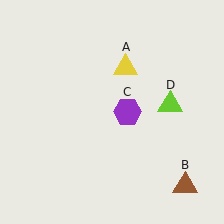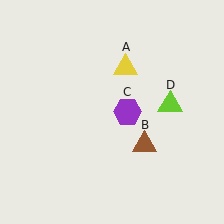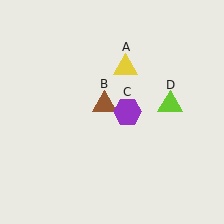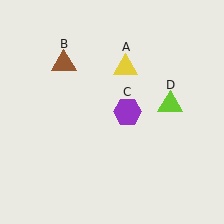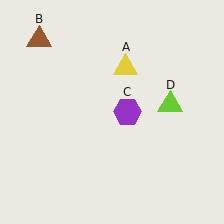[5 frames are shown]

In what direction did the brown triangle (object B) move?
The brown triangle (object B) moved up and to the left.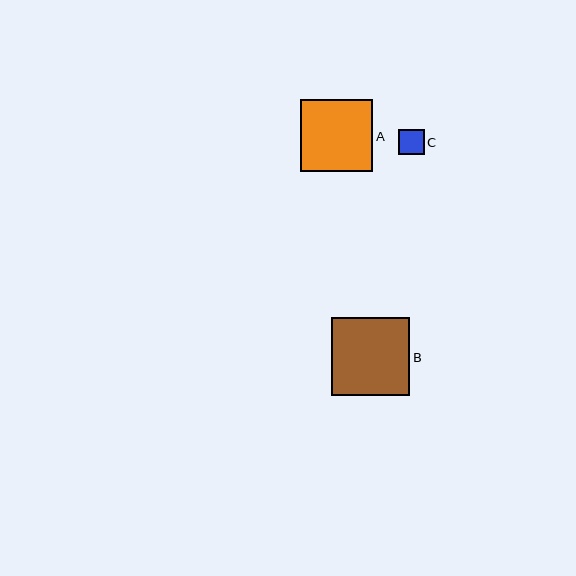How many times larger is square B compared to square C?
Square B is approximately 3.0 times the size of square C.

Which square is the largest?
Square B is the largest with a size of approximately 78 pixels.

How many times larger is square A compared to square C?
Square A is approximately 2.8 times the size of square C.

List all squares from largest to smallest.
From largest to smallest: B, A, C.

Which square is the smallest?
Square C is the smallest with a size of approximately 26 pixels.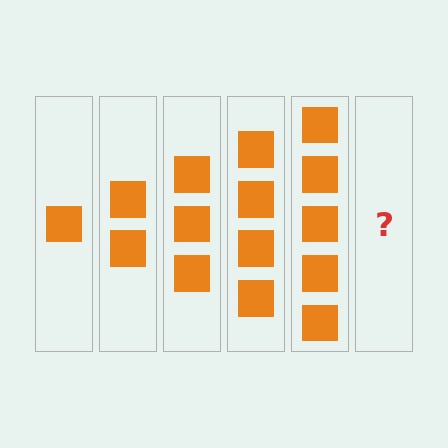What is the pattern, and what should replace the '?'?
The pattern is that each step adds one more square. The '?' should be 6 squares.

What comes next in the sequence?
The next element should be 6 squares.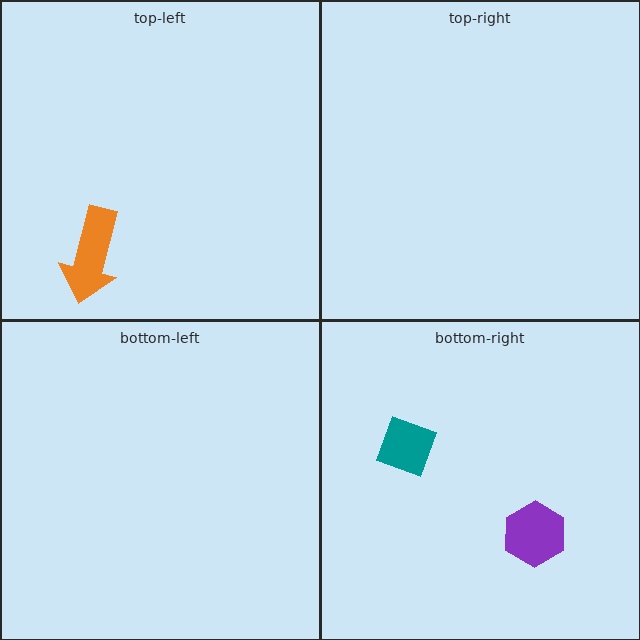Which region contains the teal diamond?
The bottom-right region.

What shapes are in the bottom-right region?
The purple hexagon, the teal diamond.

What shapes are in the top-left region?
The orange arrow.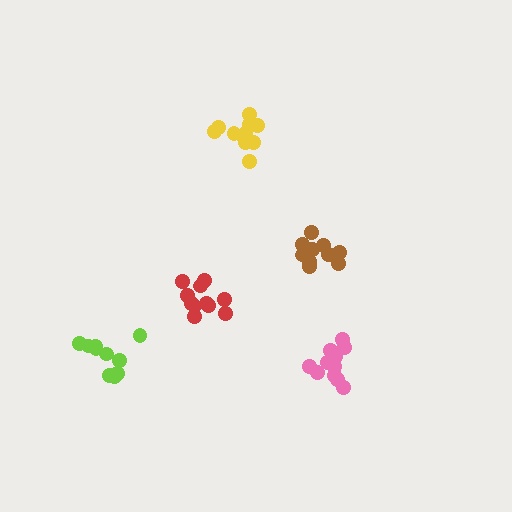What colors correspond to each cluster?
The clusters are colored: lime, pink, brown, yellow, red.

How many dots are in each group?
Group 1: 11 dots, Group 2: 11 dots, Group 3: 11 dots, Group 4: 12 dots, Group 5: 11 dots (56 total).